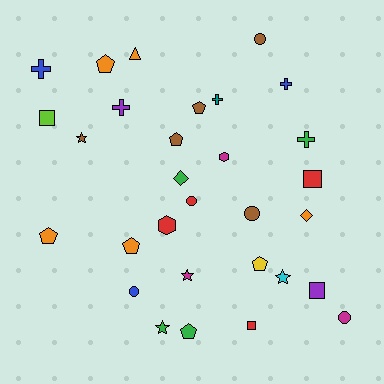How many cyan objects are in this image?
There is 1 cyan object.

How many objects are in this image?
There are 30 objects.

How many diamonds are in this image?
There are 2 diamonds.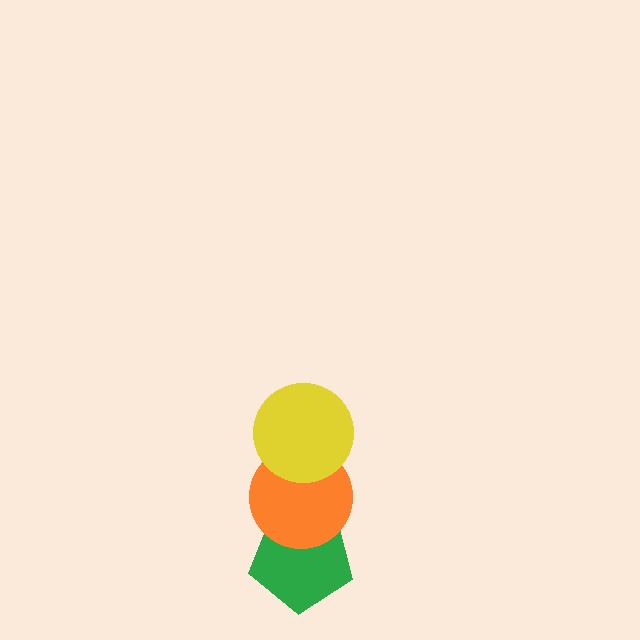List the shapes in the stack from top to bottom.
From top to bottom: the yellow circle, the orange circle, the green pentagon.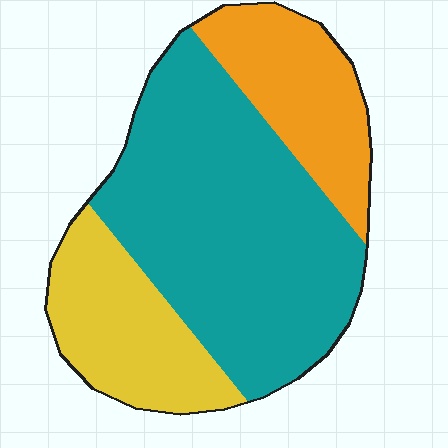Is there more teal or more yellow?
Teal.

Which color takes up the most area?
Teal, at roughly 55%.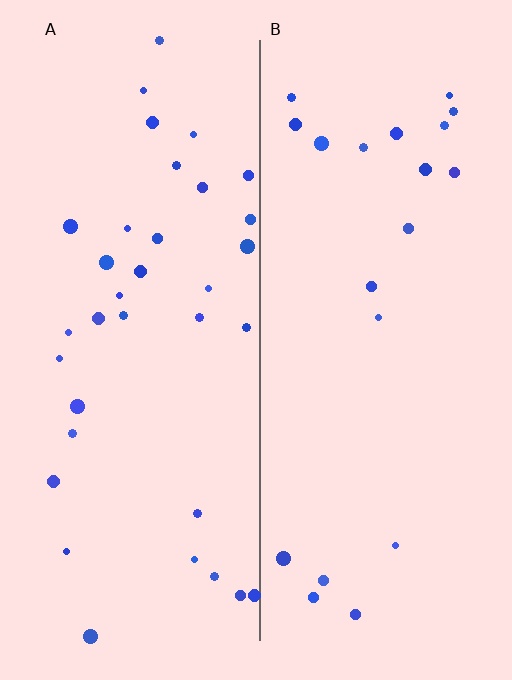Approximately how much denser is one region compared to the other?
Approximately 1.7× — region A over region B.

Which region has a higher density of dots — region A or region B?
A (the left).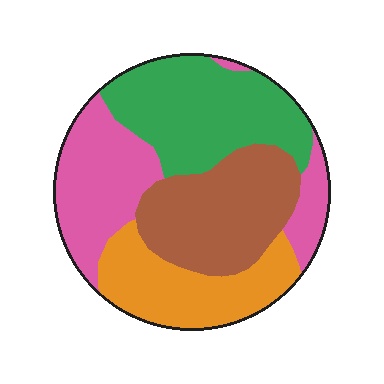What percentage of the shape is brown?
Brown covers roughly 25% of the shape.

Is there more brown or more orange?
Brown.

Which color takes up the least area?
Orange, at roughly 20%.